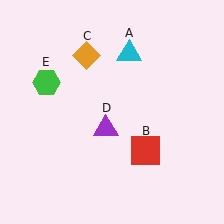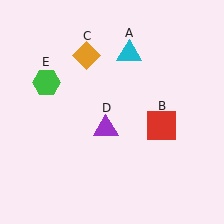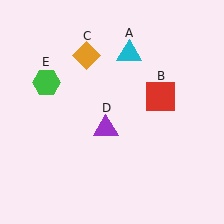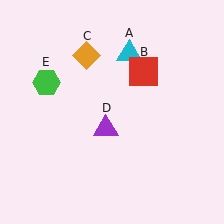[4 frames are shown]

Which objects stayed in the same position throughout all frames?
Cyan triangle (object A) and orange diamond (object C) and purple triangle (object D) and green hexagon (object E) remained stationary.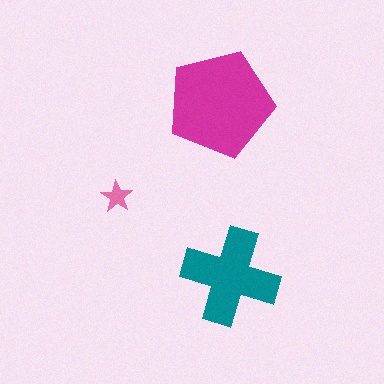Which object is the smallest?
The pink star.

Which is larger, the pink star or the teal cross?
The teal cross.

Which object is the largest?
The magenta pentagon.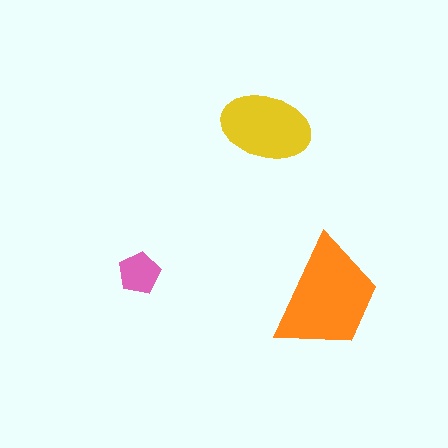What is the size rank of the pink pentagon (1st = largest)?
3rd.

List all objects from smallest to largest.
The pink pentagon, the yellow ellipse, the orange trapezoid.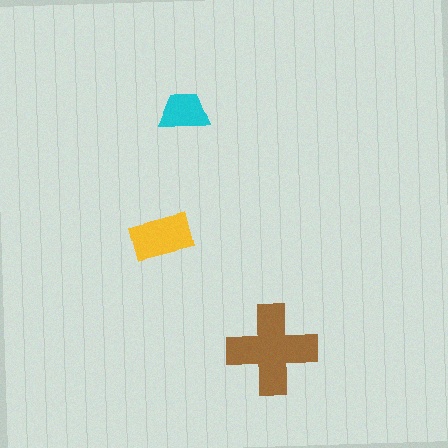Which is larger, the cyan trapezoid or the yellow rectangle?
The yellow rectangle.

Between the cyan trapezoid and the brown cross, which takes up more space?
The brown cross.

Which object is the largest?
The brown cross.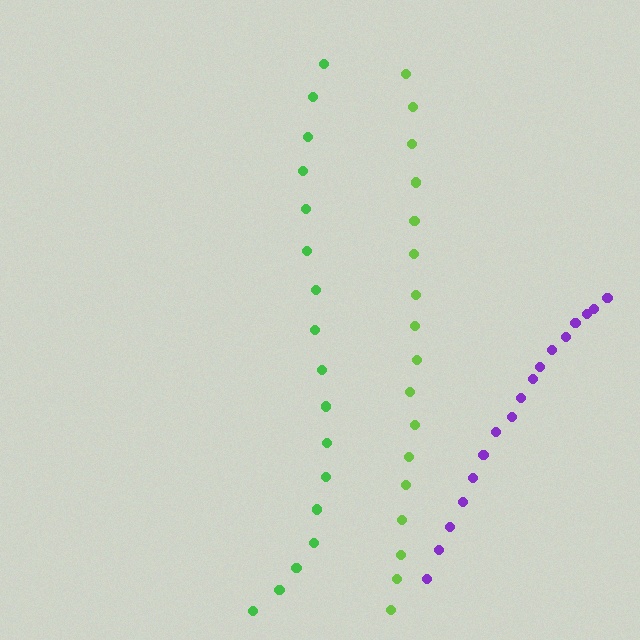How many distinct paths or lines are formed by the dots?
There are 3 distinct paths.